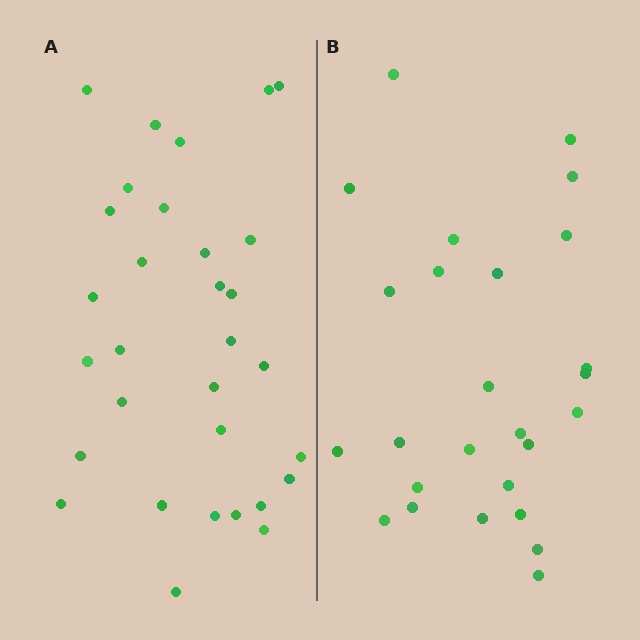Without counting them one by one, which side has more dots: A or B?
Region A (the left region) has more dots.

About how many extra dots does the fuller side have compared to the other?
Region A has about 5 more dots than region B.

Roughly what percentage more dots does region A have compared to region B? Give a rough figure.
About 20% more.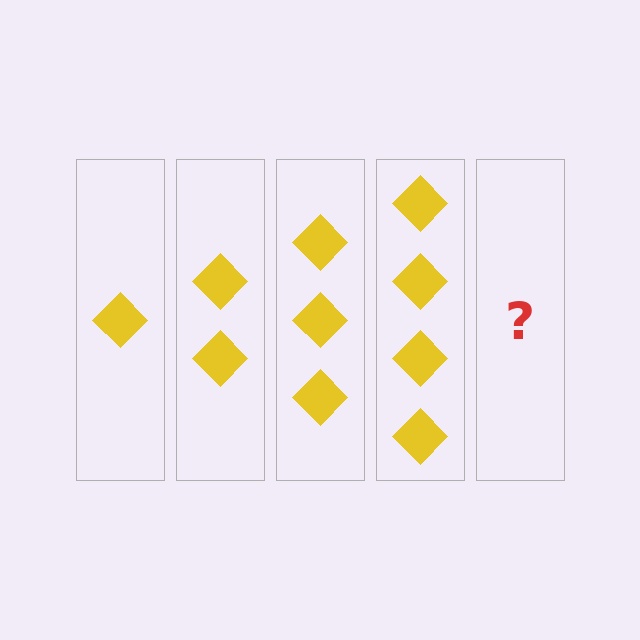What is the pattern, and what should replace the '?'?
The pattern is that each step adds one more diamond. The '?' should be 5 diamonds.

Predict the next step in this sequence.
The next step is 5 diamonds.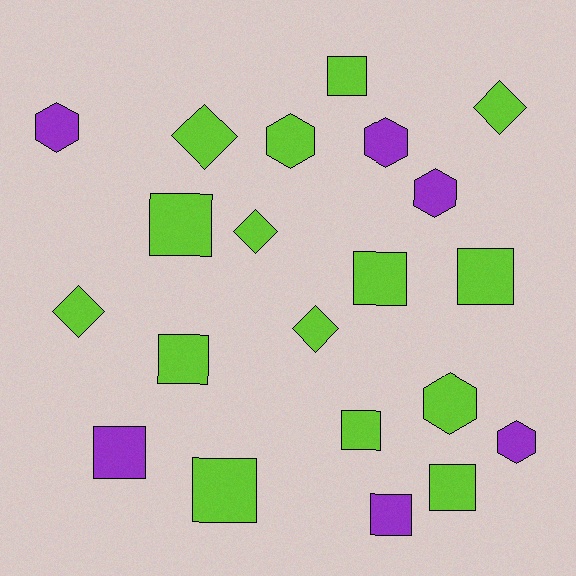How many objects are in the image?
There are 21 objects.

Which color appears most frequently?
Lime, with 15 objects.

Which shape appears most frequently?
Square, with 10 objects.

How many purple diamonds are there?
There are no purple diamonds.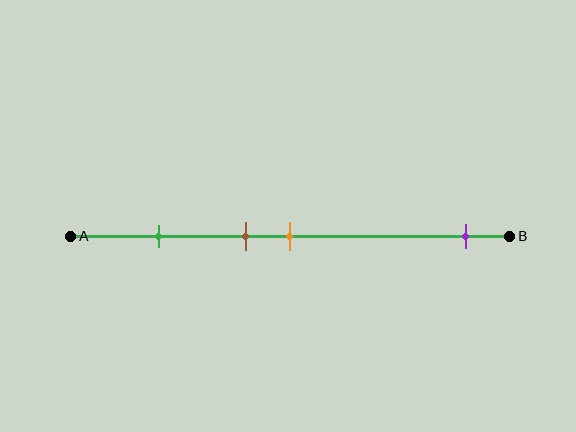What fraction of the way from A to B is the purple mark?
The purple mark is approximately 90% (0.9) of the way from A to B.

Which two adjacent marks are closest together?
The brown and orange marks are the closest adjacent pair.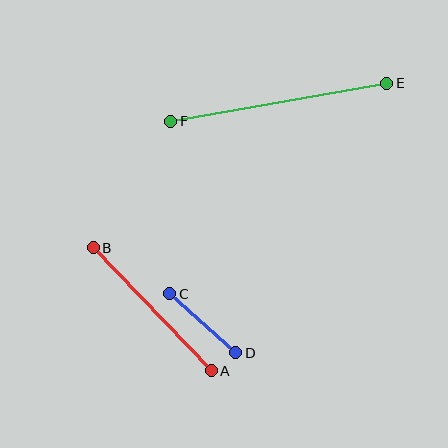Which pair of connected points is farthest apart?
Points E and F are farthest apart.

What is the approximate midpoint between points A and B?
The midpoint is at approximately (152, 309) pixels.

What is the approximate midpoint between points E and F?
The midpoint is at approximately (279, 102) pixels.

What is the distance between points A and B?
The distance is approximately 171 pixels.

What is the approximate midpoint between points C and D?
The midpoint is at approximately (203, 323) pixels.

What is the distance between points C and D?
The distance is approximately 89 pixels.